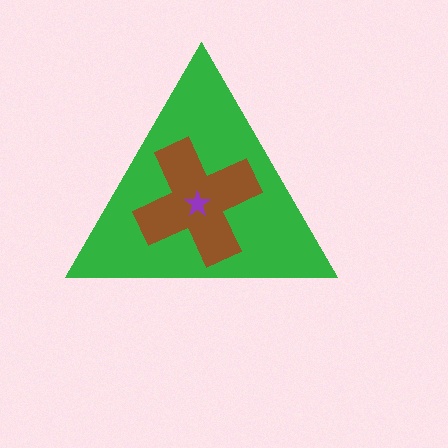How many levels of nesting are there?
3.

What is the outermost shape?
The green triangle.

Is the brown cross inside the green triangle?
Yes.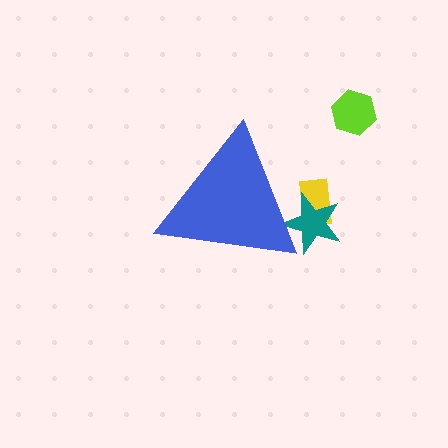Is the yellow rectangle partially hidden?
Yes, the yellow rectangle is partially hidden behind the blue triangle.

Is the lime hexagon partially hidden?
No, the lime hexagon is fully visible.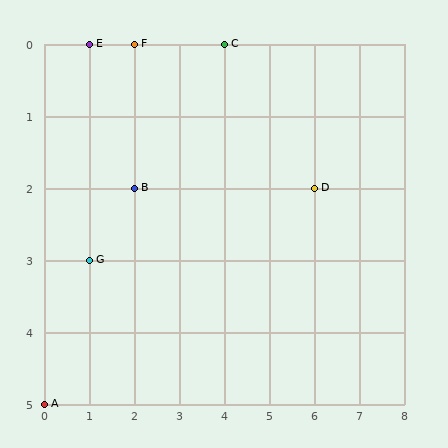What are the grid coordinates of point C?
Point C is at grid coordinates (4, 0).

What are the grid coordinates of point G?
Point G is at grid coordinates (1, 3).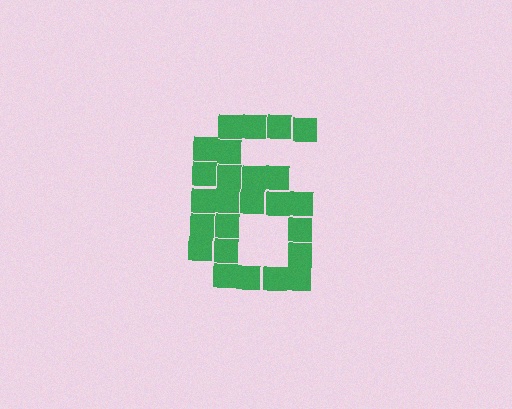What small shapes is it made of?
It is made of small squares.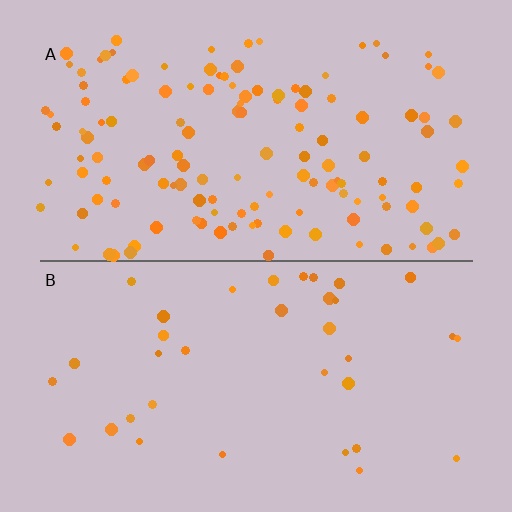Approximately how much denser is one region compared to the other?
Approximately 3.7× — region A over region B.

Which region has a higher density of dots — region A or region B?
A (the top).